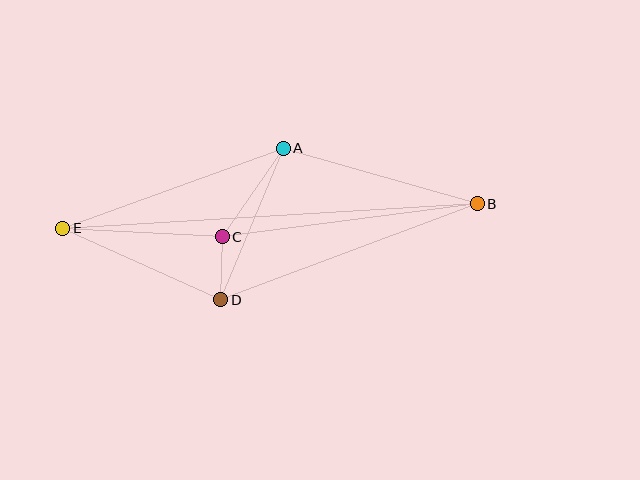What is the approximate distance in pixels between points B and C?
The distance between B and C is approximately 257 pixels.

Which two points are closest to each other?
Points C and D are closest to each other.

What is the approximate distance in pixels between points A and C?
The distance between A and C is approximately 107 pixels.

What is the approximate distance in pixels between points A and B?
The distance between A and B is approximately 202 pixels.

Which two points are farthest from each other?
Points B and E are farthest from each other.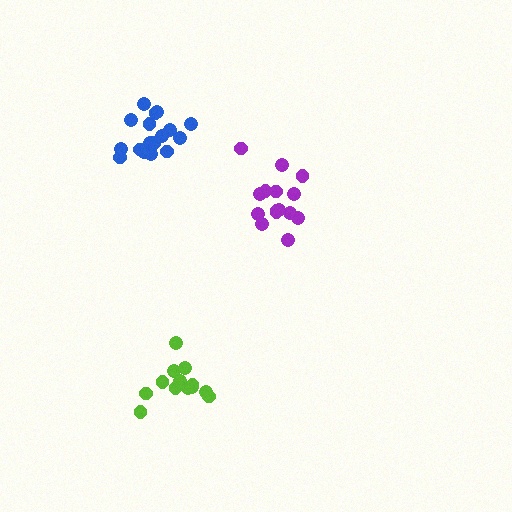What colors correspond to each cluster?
The clusters are colored: lime, purple, blue.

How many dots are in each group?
Group 1: 13 dots, Group 2: 15 dots, Group 3: 17 dots (45 total).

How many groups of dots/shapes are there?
There are 3 groups.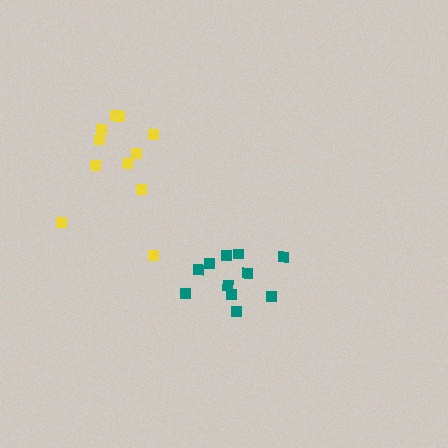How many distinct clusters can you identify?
There are 2 distinct clusters.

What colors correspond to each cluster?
The clusters are colored: teal, yellow.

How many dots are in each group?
Group 1: 11 dots, Group 2: 12 dots (23 total).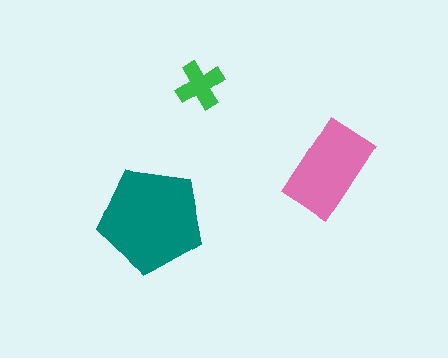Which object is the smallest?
The green cross.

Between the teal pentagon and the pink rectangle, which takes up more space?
The teal pentagon.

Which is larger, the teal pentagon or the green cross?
The teal pentagon.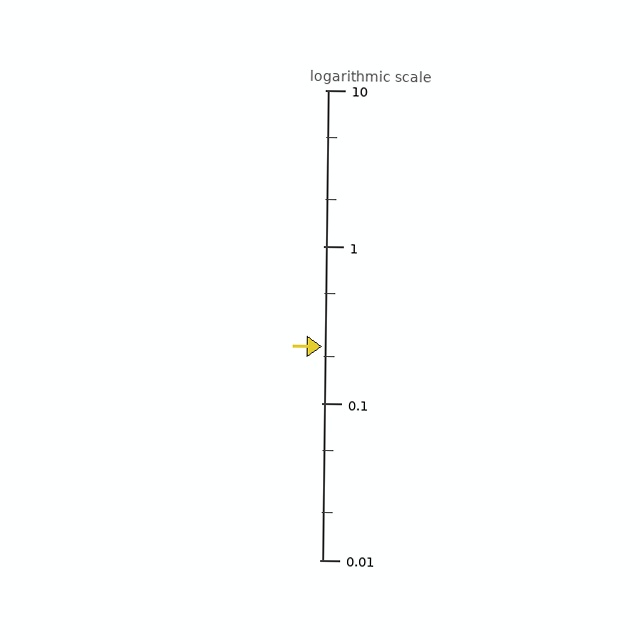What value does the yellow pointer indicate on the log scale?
The pointer indicates approximately 0.23.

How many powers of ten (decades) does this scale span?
The scale spans 3 decades, from 0.01 to 10.